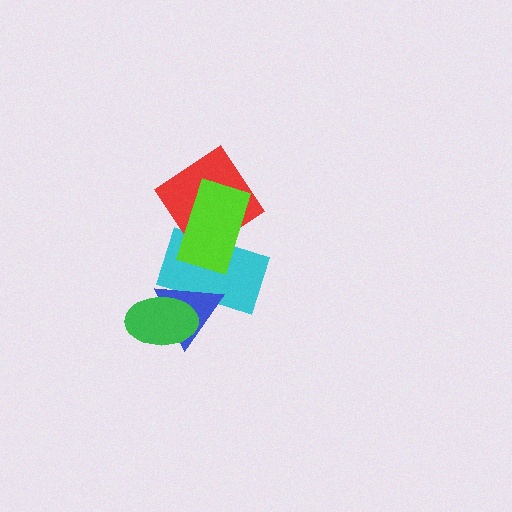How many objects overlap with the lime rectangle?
2 objects overlap with the lime rectangle.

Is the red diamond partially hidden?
Yes, it is partially covered by another shape.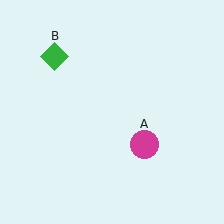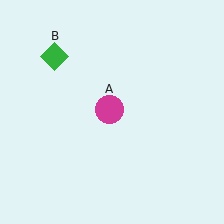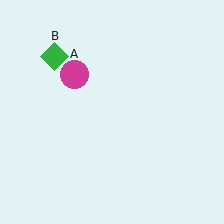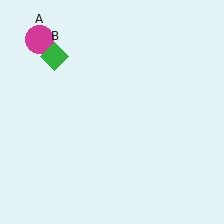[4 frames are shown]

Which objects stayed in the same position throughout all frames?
Green diamond (object B) remained stationary.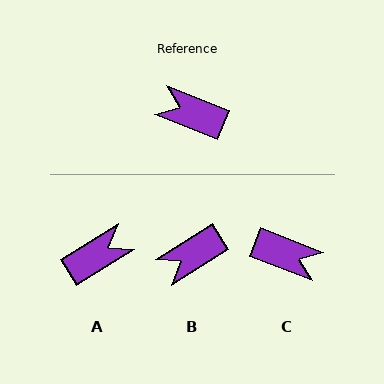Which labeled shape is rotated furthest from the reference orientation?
C, about 179 degrees away.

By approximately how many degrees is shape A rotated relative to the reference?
Approximately 126 degrees clockwise.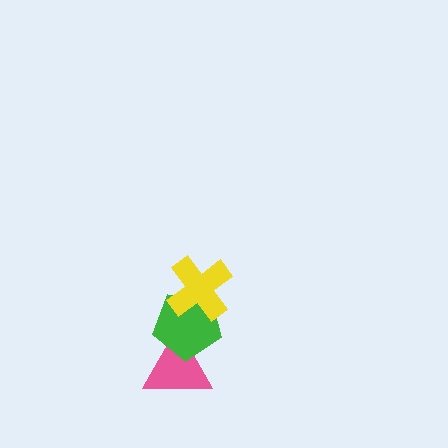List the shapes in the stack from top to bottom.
From top to bottom: the yellow cross, the green pentagon, the pink triangle.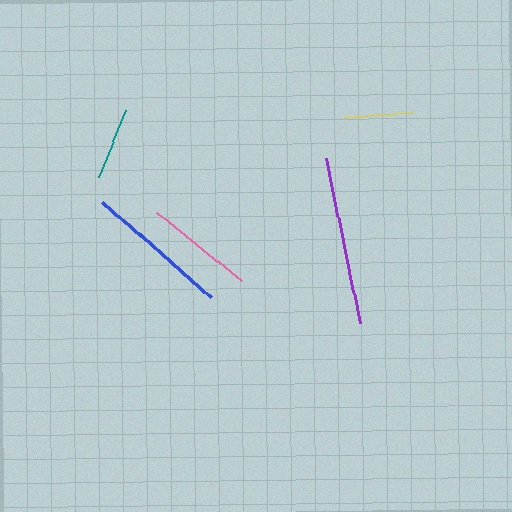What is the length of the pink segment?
The pink segment is approximately 108 pixels long.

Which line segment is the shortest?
The yellow line is the shortest at approximately 68 pixels.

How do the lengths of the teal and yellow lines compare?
The teal and yellow lines are approximately the same length.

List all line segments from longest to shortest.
From longest to shortest: purple, blue, pink, teal, yellow.